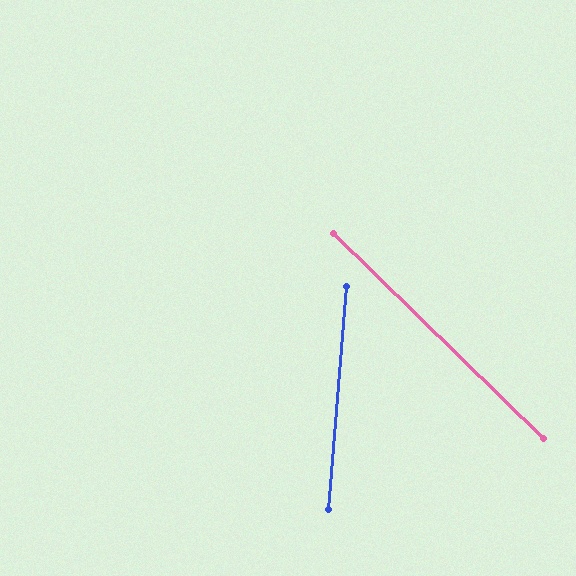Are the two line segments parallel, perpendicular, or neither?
Neither parallel nor perpendicular — they differ by about 50°.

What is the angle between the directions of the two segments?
Approximately 50 degrees.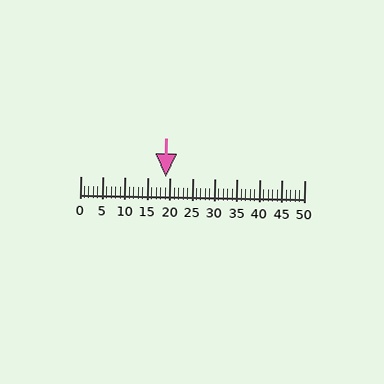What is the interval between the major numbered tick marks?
The major tick marks are spaced 5 units apart.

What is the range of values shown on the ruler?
The ruler shows values from 0 to 50.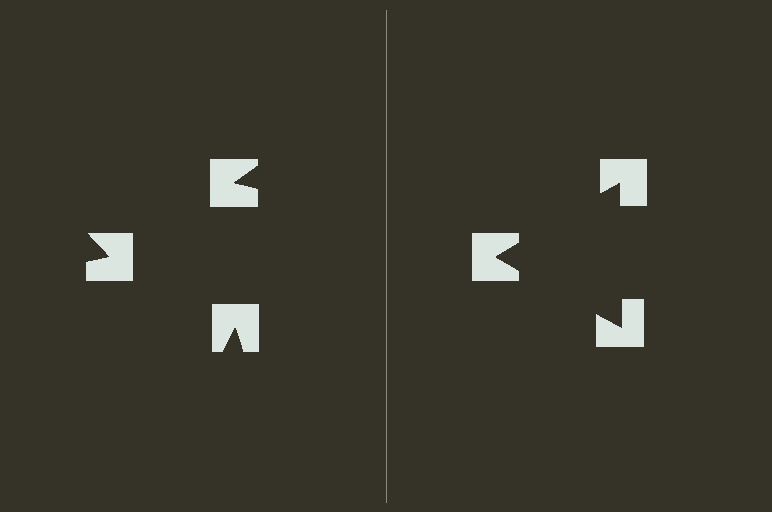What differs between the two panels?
The notched squares are positioned identically on both sides; only the wedge orientations differ. On the right they align to a triangle; on the left they are misaligned.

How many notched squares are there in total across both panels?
6 — 3 on each side.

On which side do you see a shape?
An illusory triangle appears on the right side. On the left side the wedge cuts are rotated, so no coherent shape forms.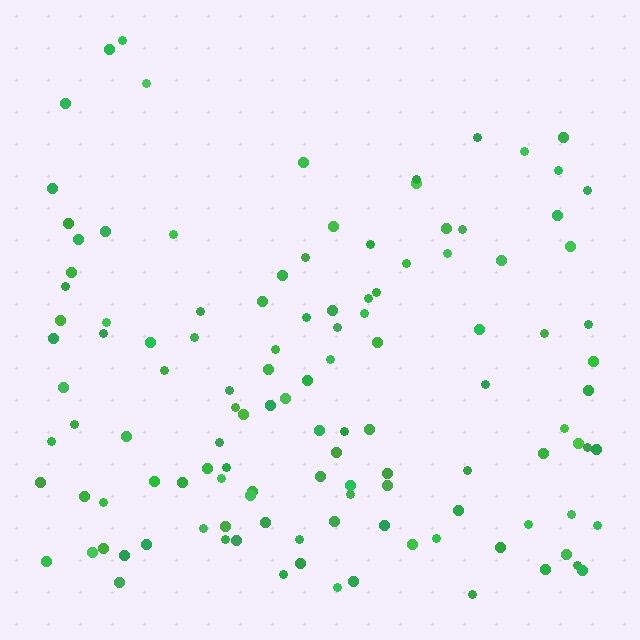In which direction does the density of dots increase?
From top to bottom, with the bottom side densest.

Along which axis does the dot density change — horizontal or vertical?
Vertical.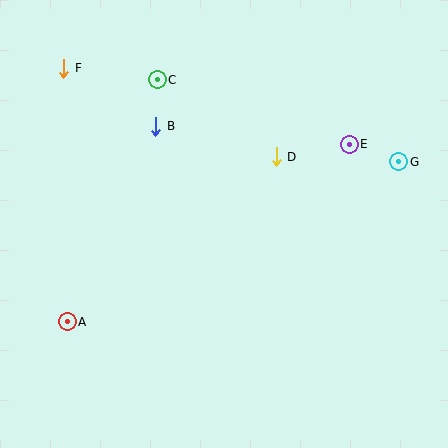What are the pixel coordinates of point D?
Point D is at (276, 157).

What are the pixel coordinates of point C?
Point C is at (157, 80).